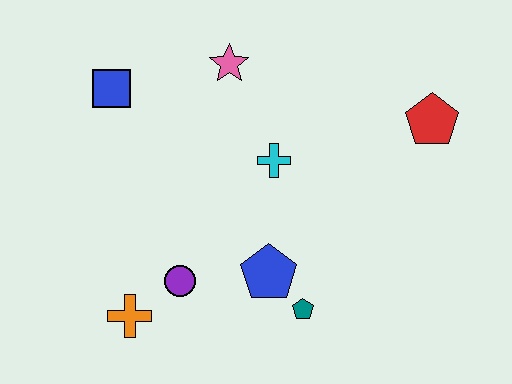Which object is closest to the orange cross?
The purple circle is closest to the orange cross.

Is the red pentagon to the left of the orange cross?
No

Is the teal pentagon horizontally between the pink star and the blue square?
No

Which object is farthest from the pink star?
The orange cross is farthest from the pink star.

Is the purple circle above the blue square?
No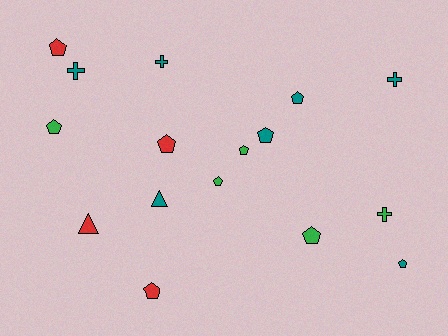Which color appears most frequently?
Teal, with 7 objects.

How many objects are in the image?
There are 16 objects.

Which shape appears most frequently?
Pentagon, with 10 objects.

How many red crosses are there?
There are no red crosses.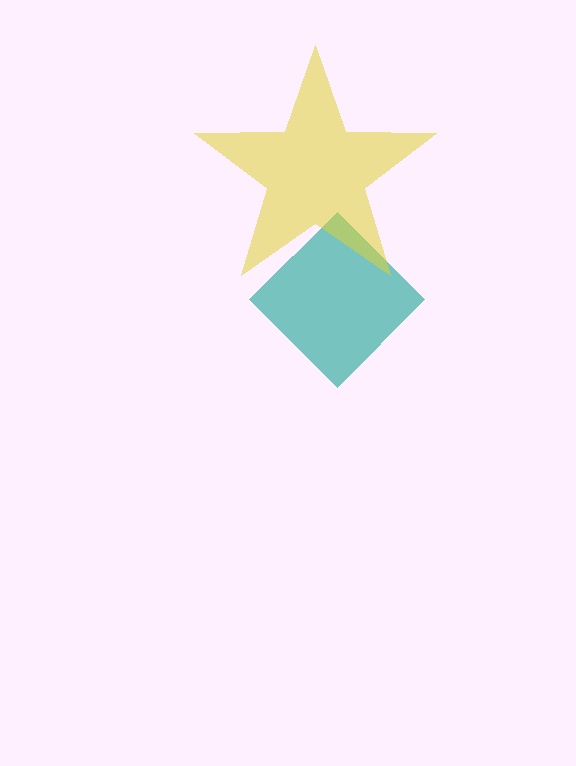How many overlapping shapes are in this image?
There are 2 overlapping shapes in the image.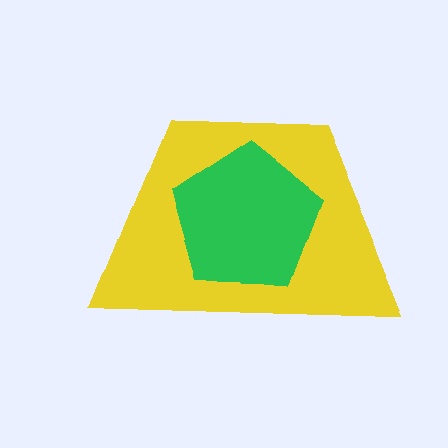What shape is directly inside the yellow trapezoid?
The green pentagon.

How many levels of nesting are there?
2.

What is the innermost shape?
The green pentagon.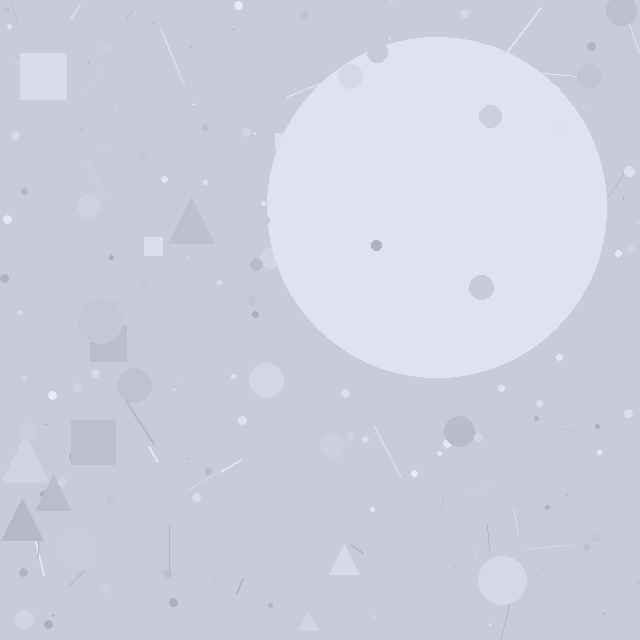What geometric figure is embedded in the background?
A circle is embedded in the background.